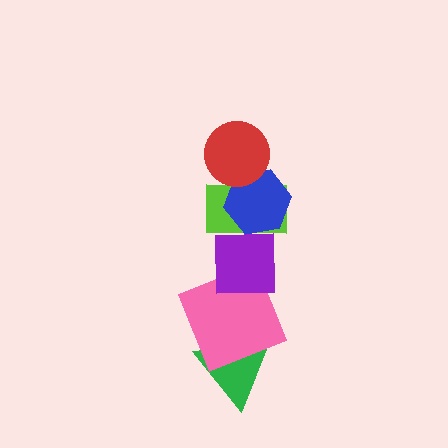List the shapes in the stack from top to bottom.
From top to bottom: the red circle, the blue hexagon, the lime rectangle, the purple square, the pink square, the green triangle.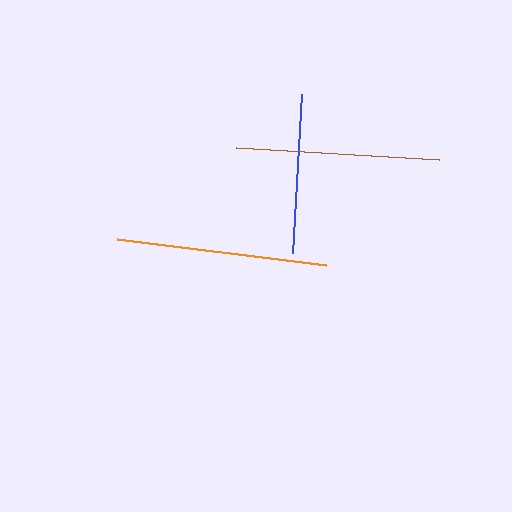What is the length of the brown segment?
The brown segment is approximately 203 pixels long.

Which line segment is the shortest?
The blue line is the shortest at approximately 158 pixels.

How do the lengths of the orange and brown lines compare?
The orange and brown lines are approximately the same length.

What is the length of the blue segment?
The blue segment is approximately 158 pixels long.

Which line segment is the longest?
The orange line is the longest at approximately 210 pixels.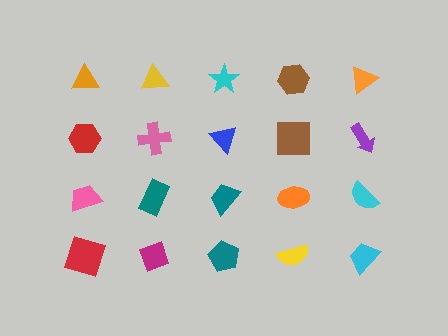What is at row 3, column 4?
An orange ellipse.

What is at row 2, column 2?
A pink cross.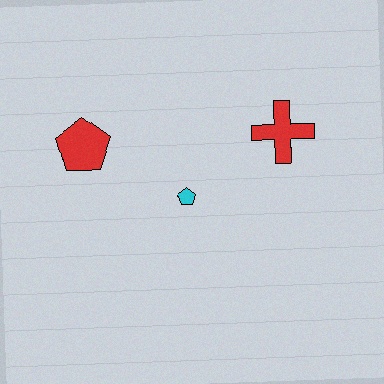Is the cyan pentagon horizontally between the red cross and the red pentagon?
Yes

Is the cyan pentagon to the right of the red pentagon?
Yes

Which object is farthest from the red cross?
The red pentagon is farthest from the red cross.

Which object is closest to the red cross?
The cyan pentagon is closest to the red cross.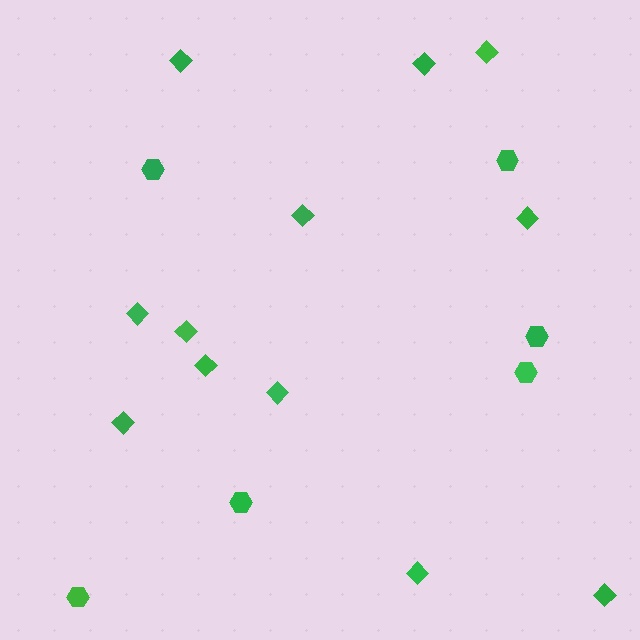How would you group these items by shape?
There are 2 groups: one group of diamonds (12) and one group of hexagons (6).